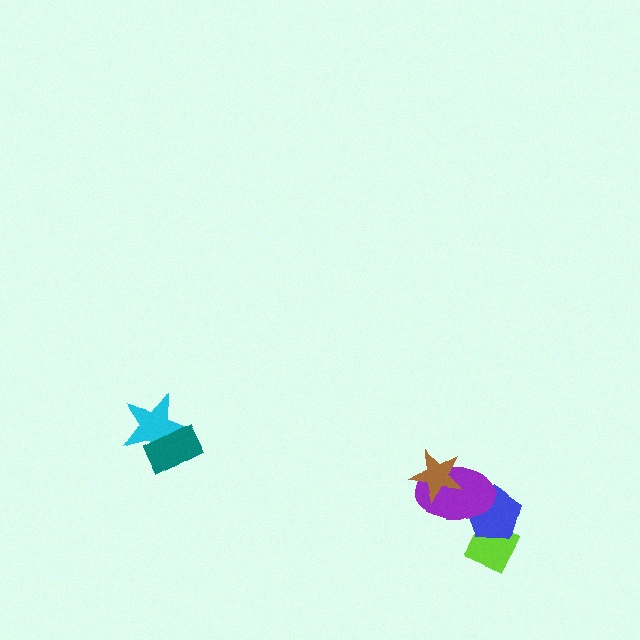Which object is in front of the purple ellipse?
The brown star is in front of the purple ellipse.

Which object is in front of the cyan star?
The teal rectangle is in front of the cyan star.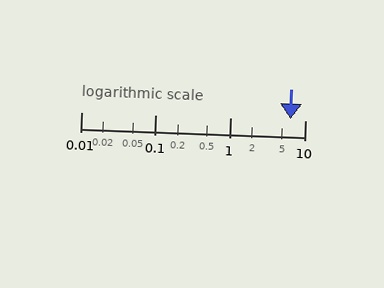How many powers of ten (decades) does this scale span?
The scale spans 3 decades, from 0.01 to 10.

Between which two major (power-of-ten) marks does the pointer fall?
The pointer is between 1 and 10.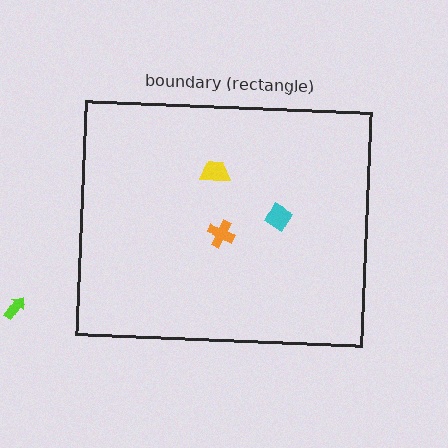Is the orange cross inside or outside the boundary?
Inside.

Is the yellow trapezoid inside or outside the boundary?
Inside.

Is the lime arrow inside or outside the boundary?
Outside.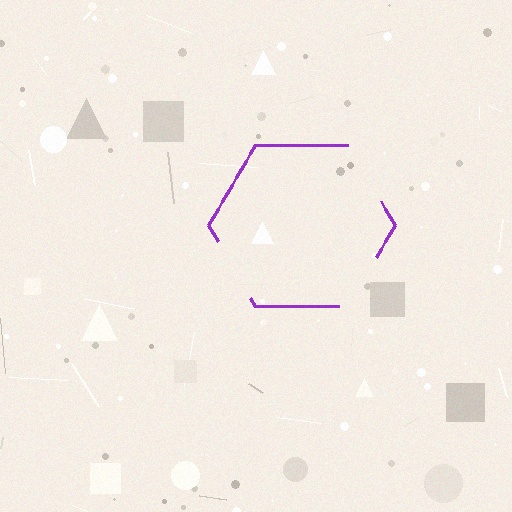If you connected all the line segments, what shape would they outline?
They would outline a hexagon.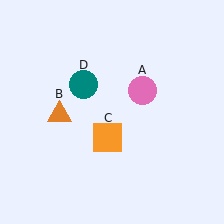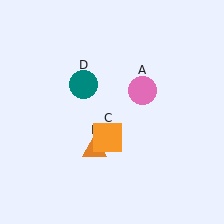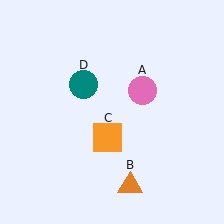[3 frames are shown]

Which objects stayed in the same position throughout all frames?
Pink circle (object A) and orange square (object C) and teal circle (object D) remained stationary.